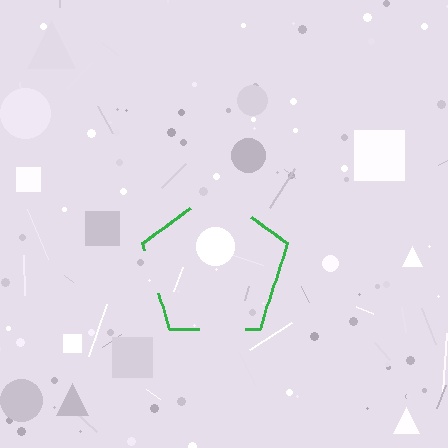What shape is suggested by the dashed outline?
The dashed outline suggests a pentagon.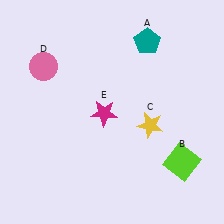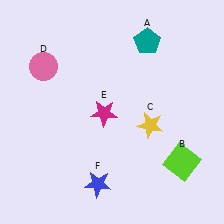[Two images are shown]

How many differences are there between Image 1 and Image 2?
There is 1 difference between the two images.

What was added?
A blue star (F) was added in Image 2.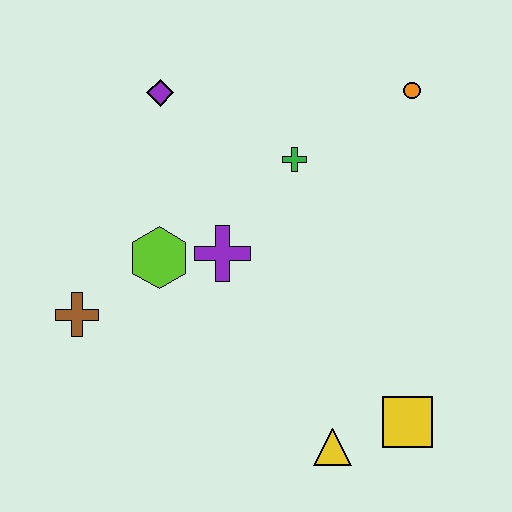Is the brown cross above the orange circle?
No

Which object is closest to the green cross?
The purple cross is closest to the green cross.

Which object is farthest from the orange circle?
The brown cross is farthest from the orange circle.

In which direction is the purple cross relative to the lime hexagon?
The purple cross is to the right of the lime hexagon.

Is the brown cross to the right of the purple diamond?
No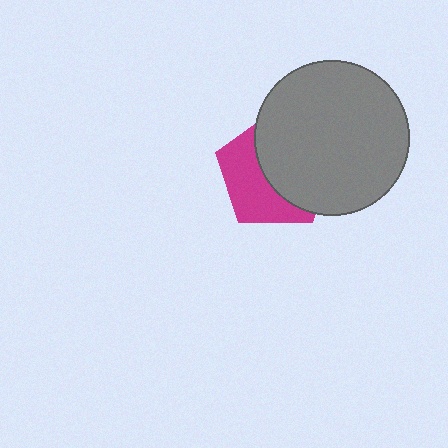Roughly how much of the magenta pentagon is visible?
A small part of it is visible (roughly 44%).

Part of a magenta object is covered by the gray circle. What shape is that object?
It is a pentagon.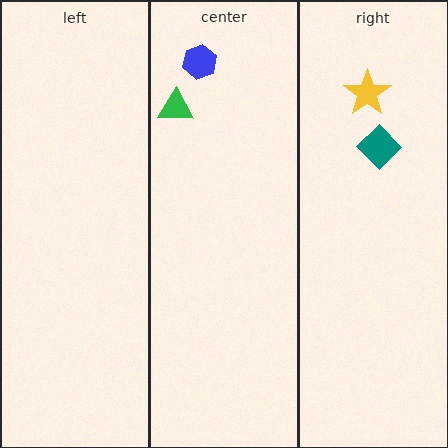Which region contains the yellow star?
The right region.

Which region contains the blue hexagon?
The center region.